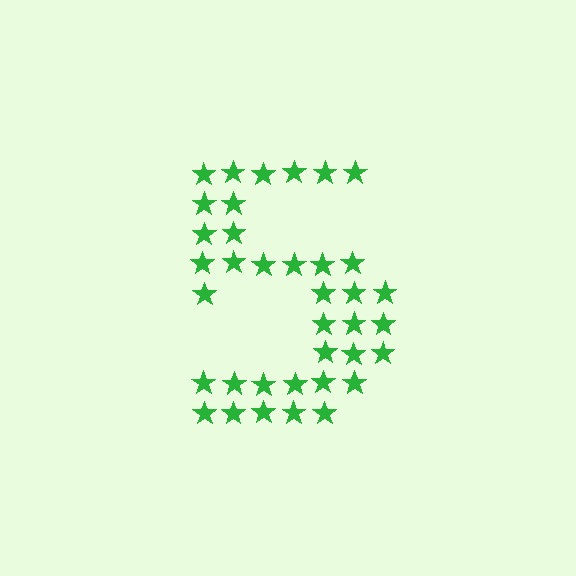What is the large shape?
The large shape is the digit 5.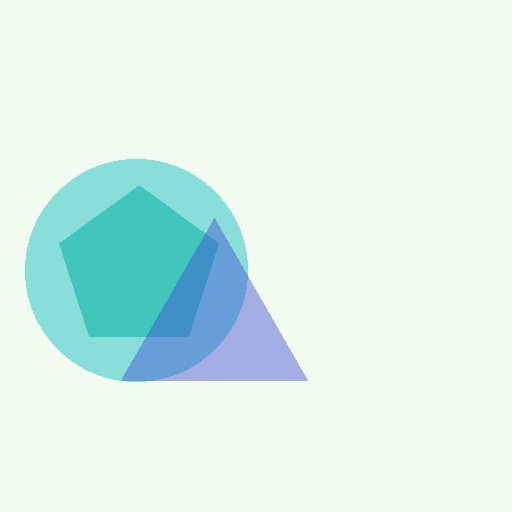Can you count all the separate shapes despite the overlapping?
Yes, there are 3 separate shapes.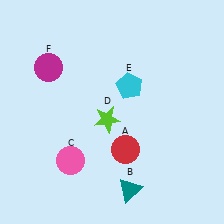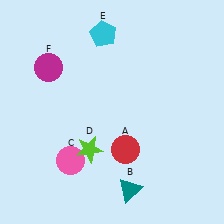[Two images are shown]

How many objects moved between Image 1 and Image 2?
2 objects moved between the two images.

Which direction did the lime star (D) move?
The lime star (D) moved down.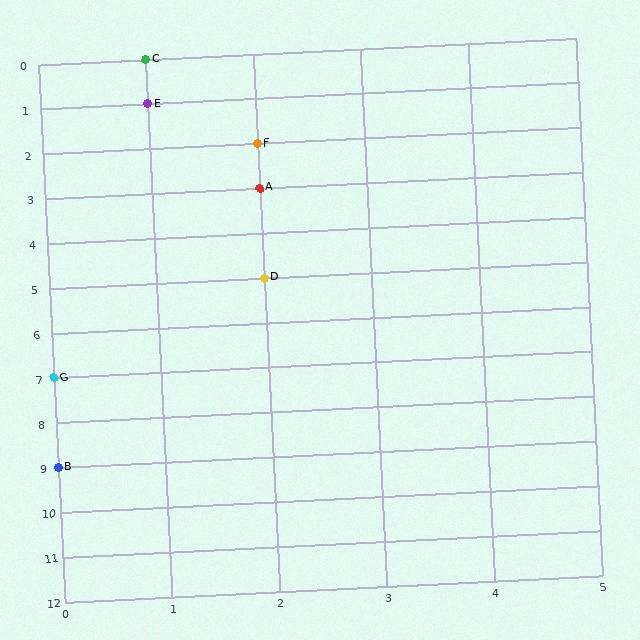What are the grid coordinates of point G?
Point G is at grid coordinates (0, 7).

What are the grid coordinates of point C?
Point C is at grid coordinates (1, 0).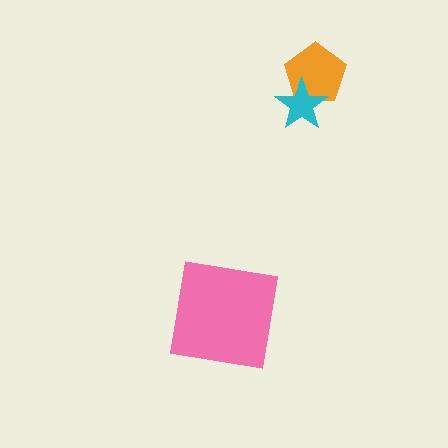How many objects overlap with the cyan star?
1 object overlaps with the cyan star.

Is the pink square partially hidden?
No, no other shape covers it.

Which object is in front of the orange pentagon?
The cyan star is in front of the orange pentagon.